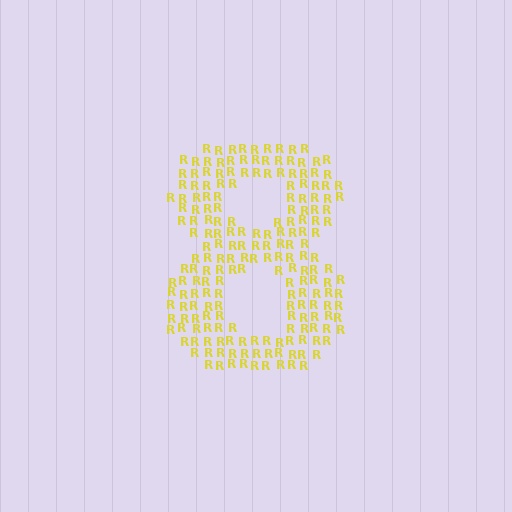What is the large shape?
The large shape is the digit 8.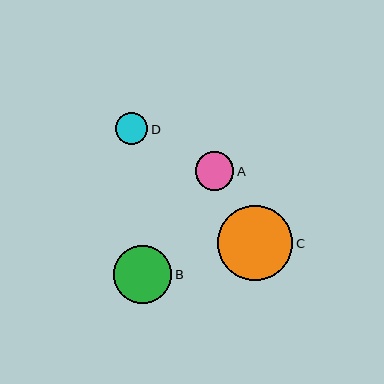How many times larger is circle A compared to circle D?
Circle A is approximately 1.2 times the size of circle D.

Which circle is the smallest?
Circle D is the smallest with a size of approximately 32 pixels.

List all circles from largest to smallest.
From largest to smallest: C, B, A, D.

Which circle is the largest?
Circle C is the largest with a size of approximately 75 pixels.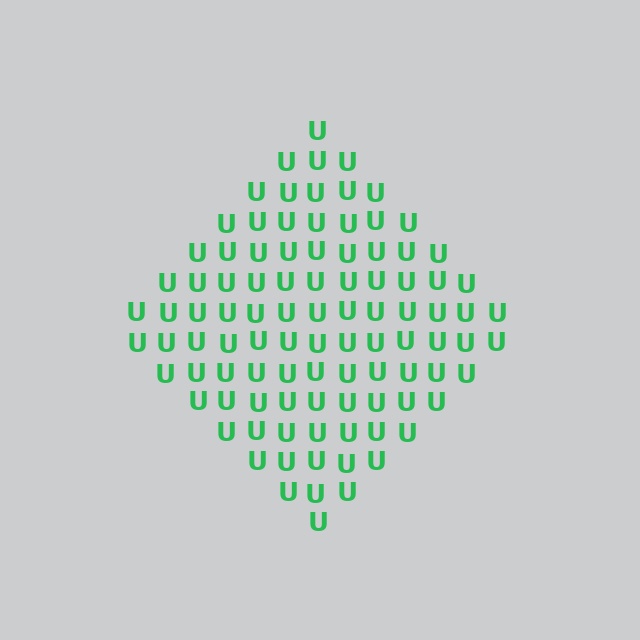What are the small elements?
The small elements are letter U's.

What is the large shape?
The large shape is a diamond.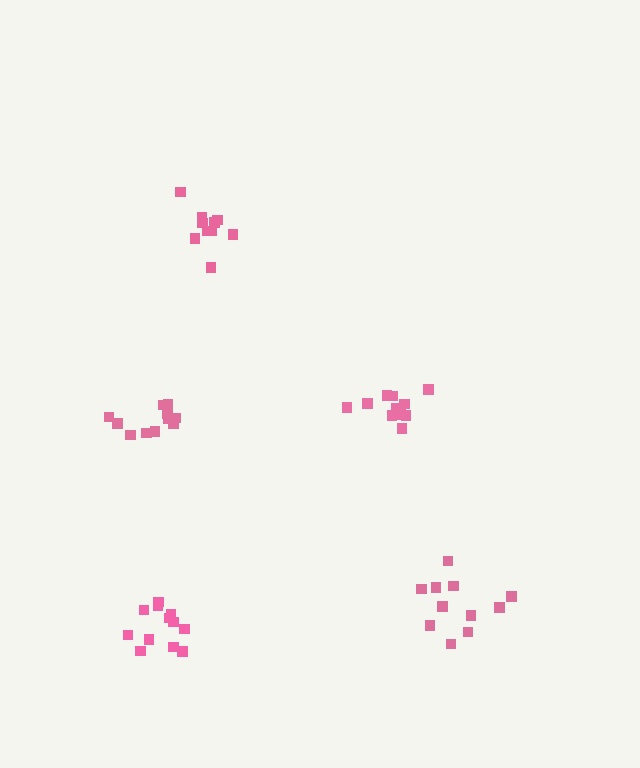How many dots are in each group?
Group 1: 11 dots, Group 2: 12 dots, Group 3: 12 dots, Group 4: 11 dots, Group 5: 10 dots (56 total).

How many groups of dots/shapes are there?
There are 5 groups.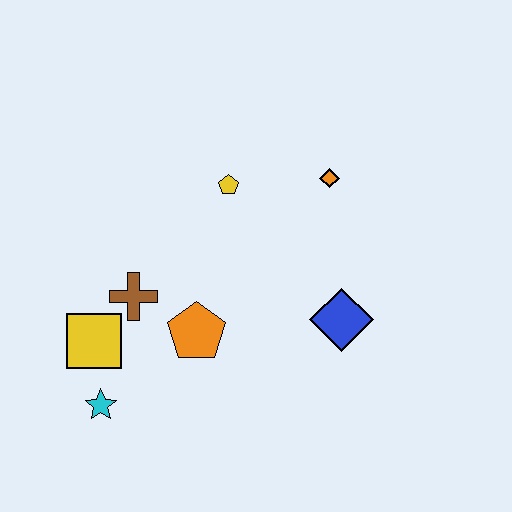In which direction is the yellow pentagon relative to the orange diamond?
The yellow pentagon is to the left of the orange diamond.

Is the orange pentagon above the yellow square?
Yes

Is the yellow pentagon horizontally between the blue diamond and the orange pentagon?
Yes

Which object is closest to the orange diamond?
The yellow pentagon is closest to the orange diamond.